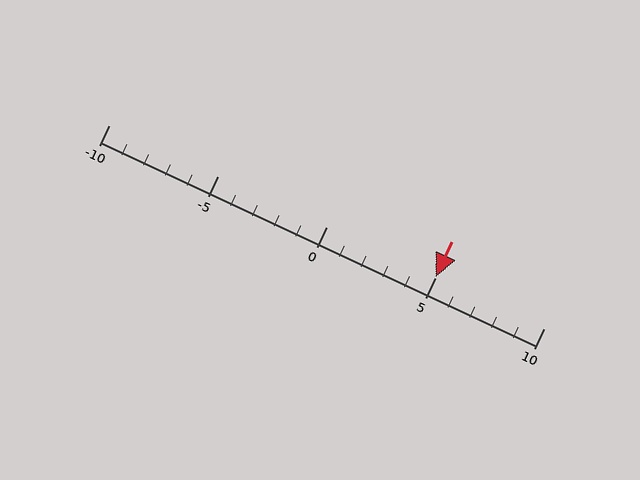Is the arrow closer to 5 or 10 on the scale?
The arrow is closer to 5.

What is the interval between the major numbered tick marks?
The major tick marks are spaced 5 units apart.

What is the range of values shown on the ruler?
The ruler shows values from -10 to 10.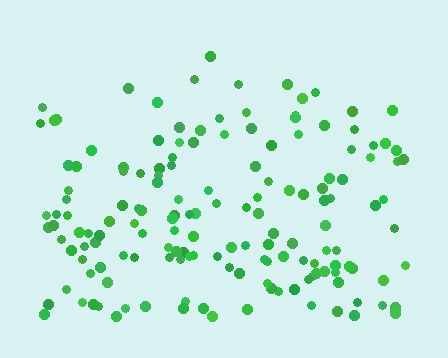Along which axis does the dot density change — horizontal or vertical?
Vertical.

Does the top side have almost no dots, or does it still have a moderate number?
Still a moderate number, just noticeably fewer than the bottom.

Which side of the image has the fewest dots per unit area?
The top.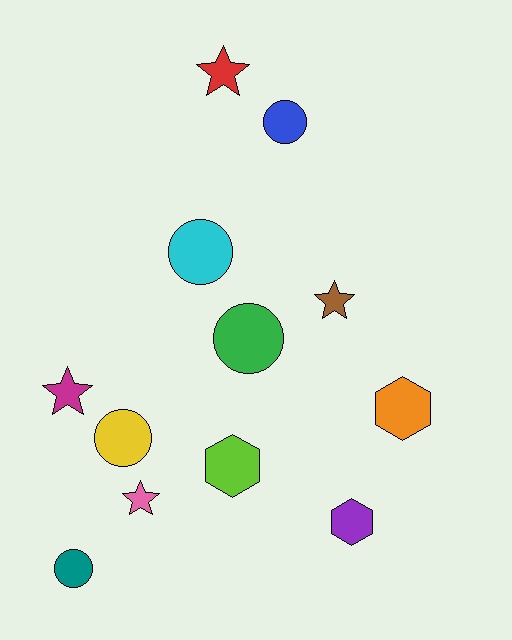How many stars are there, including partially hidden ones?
There are 4 stars.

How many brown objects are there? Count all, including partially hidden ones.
There is 1 brown object.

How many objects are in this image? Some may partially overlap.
There are 12 objects.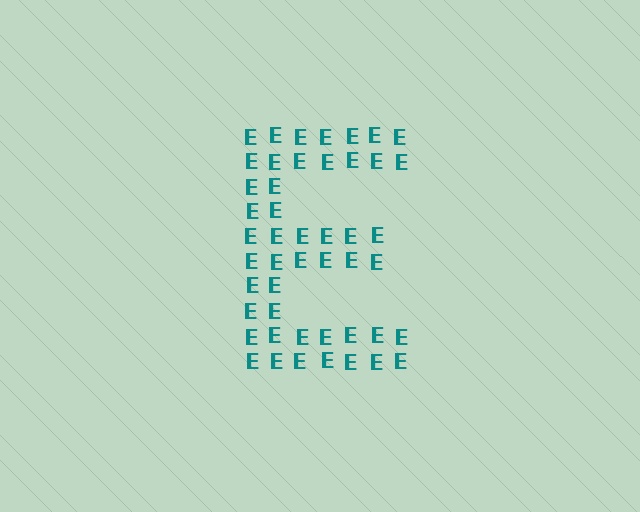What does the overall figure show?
The overall figure shows the letter E.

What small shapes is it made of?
It is made of small letter E's.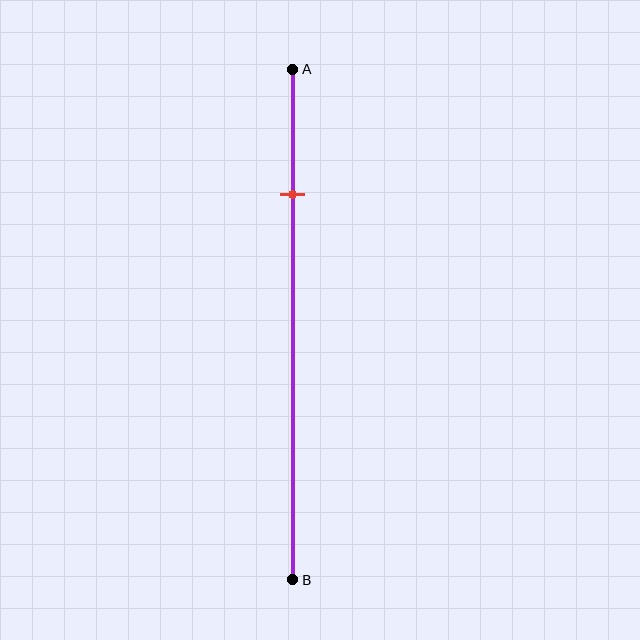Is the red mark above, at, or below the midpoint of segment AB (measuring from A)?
The red mark is above the midpoint of segment AB.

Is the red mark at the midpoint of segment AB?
No, the mark is at about 25% from A, not at the 50% midpoint.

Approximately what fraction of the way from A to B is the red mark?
The red mark is approximately 25% of the way from A to B.